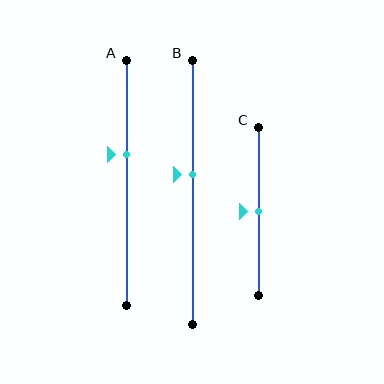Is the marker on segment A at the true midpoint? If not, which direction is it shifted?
No, the marker on segment A is shifted upward by about 12% of the segment length.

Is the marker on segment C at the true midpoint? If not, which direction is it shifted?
Yes, the marker on segment C is at the true midpoint.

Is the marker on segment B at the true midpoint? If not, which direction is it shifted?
No, the marker on segment B is shifted upward by about 7% of the segment length.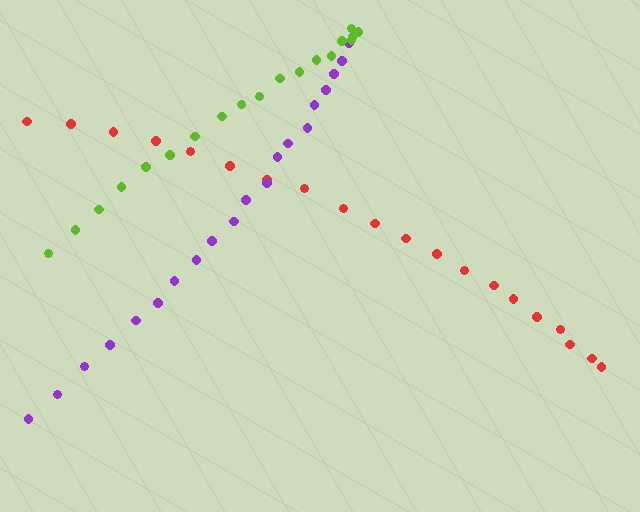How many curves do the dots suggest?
There are 3 distinct paths.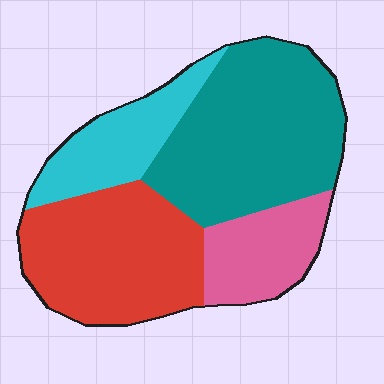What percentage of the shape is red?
Red covers about 30% of the shape.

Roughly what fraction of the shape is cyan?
Cyan takes up about one sixth (1/6) of the shape.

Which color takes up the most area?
Teal, at roughly 40%.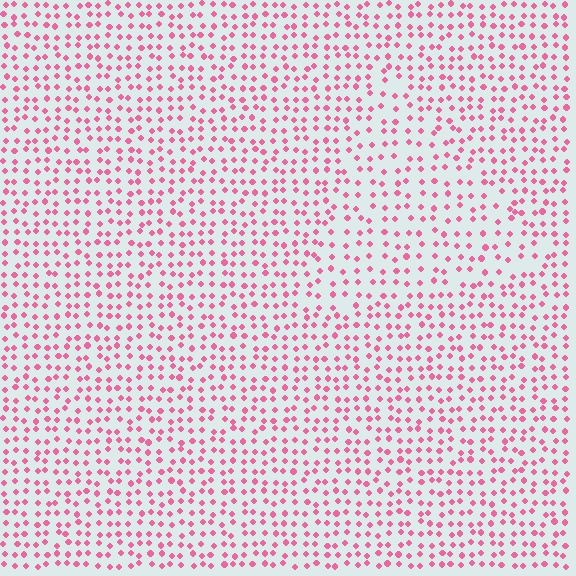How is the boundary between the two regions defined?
The boundary is defined by a change in element density (approximately 1.5x ratio). All elements are the same color, size, and shape.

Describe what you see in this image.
The image contains small pink elements arranged at two different densities. A triangle-shaped region is visible where the elements are less densely packed than the surrounding area.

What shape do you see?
I see a triangle.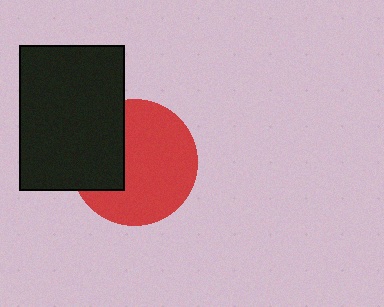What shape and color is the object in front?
The object in front is a black rectangle.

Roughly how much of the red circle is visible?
Most of it is visible (roughly 68%).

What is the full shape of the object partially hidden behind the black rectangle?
The partially hidden object is a red circle.